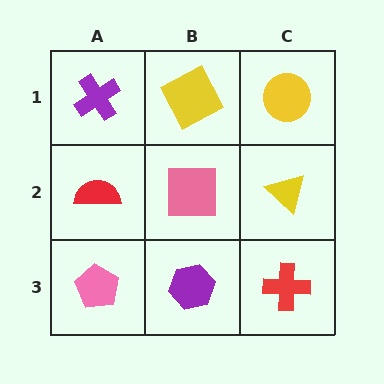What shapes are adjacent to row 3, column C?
A yellow triangle (row 2, column C), a purple hexagon (row 3, column B).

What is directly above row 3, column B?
A pink square.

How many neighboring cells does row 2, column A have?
3.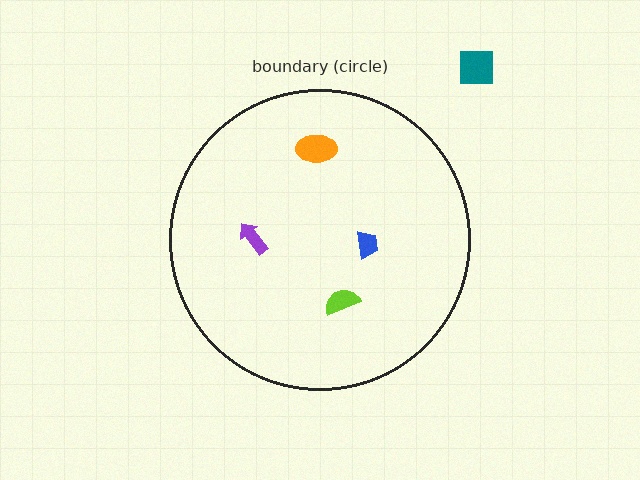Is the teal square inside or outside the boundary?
Outside.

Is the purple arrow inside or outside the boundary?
Inside.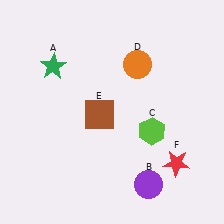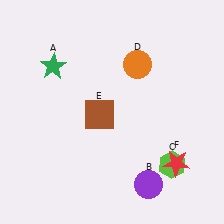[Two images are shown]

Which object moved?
The lime hexagon (C) moved down.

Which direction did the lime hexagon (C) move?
The lime hexagon (C) moved down.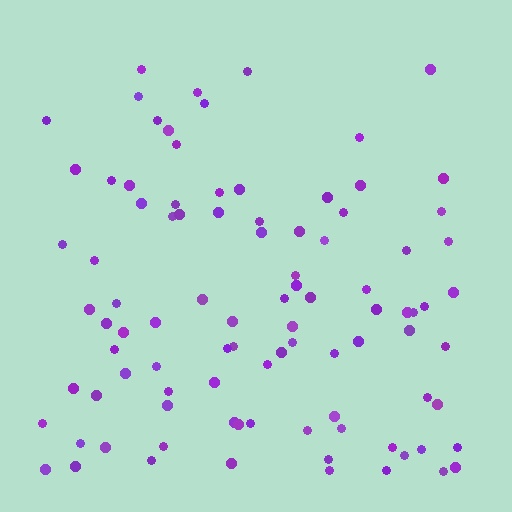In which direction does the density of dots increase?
From top to bottom, with the bottom side densest.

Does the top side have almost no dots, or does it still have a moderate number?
Still a moderate number, just noticeably fewer than the bottom.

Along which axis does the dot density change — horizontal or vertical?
Vertical.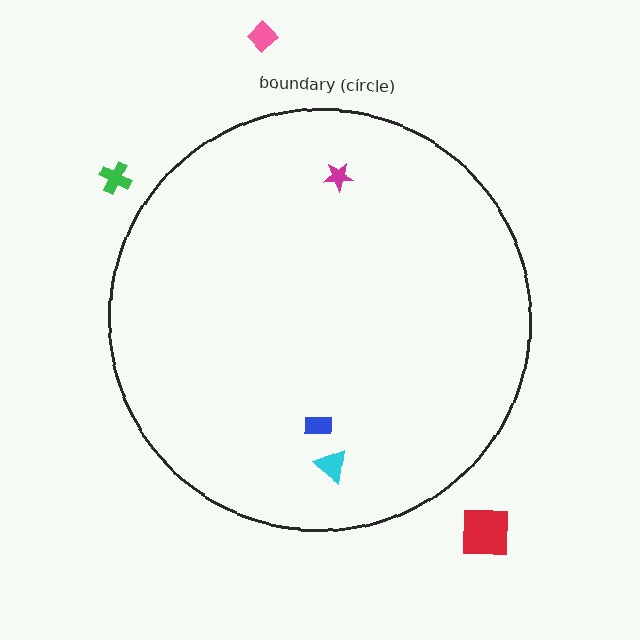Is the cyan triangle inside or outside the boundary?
Inside.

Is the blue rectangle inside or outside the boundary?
Inside.